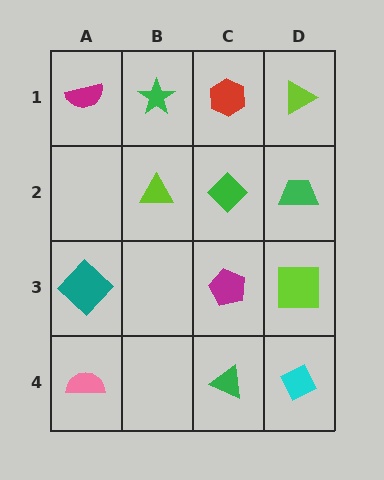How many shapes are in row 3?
3 shapes.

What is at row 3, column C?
A magenta pentagon.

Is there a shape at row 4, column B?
No, that cell is empty.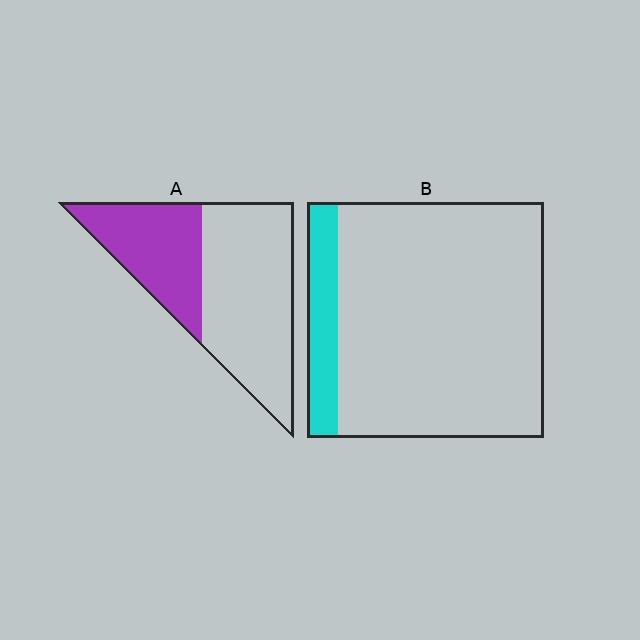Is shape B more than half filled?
No.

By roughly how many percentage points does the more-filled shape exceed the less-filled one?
By roughly 25 percentage points (A over B).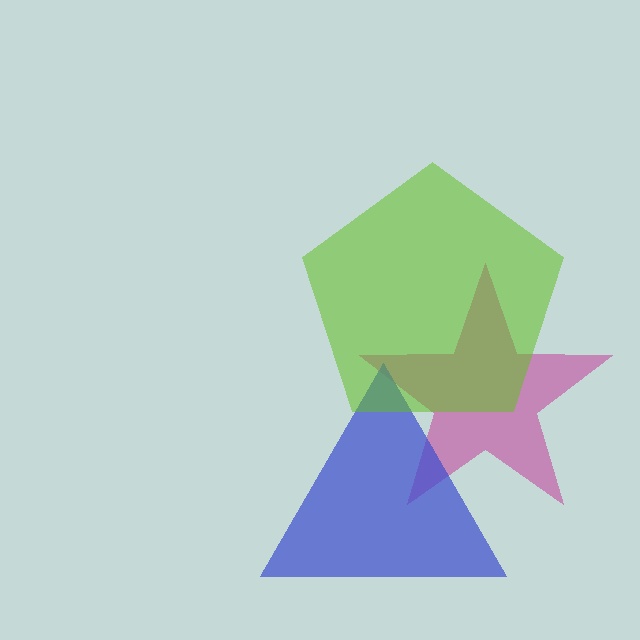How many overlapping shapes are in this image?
There are 3 overlapping shapes in the image.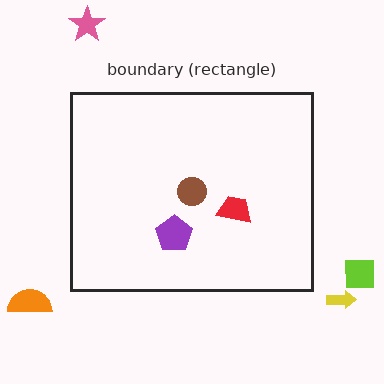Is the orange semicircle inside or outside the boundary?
Outside.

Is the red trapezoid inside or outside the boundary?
Inside.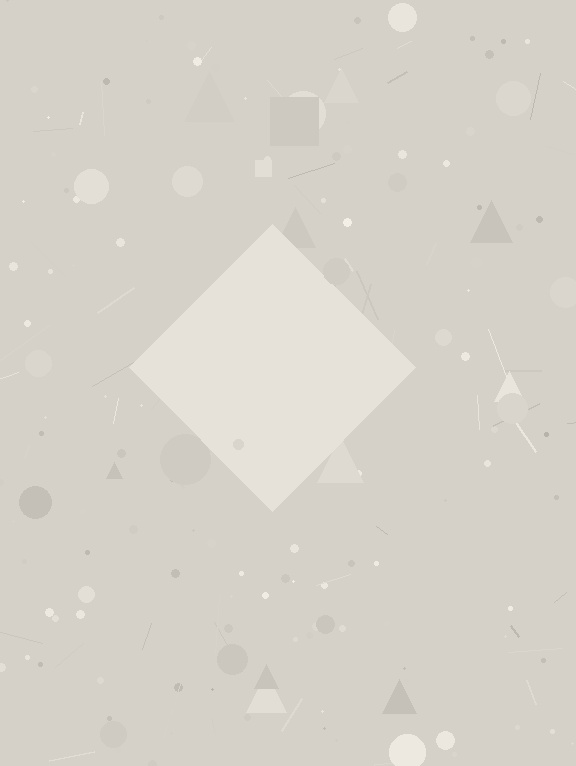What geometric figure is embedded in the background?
A diamond is embedded in the background.